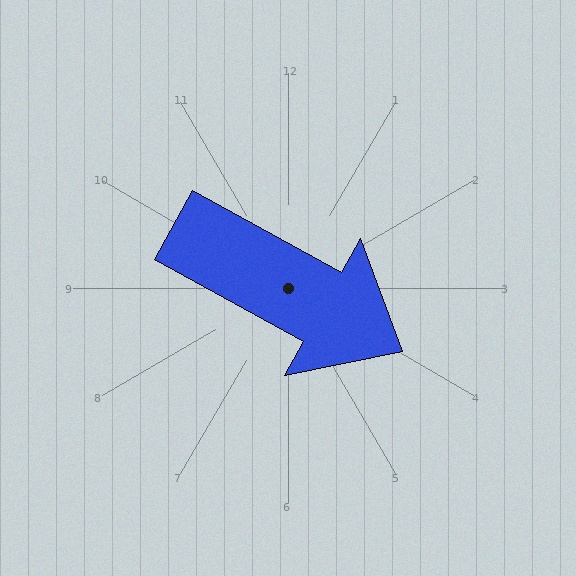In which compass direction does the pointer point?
Southeast.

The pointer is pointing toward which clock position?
Roughly 4 o'clock.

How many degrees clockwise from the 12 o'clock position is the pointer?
Approximately 119 degrees.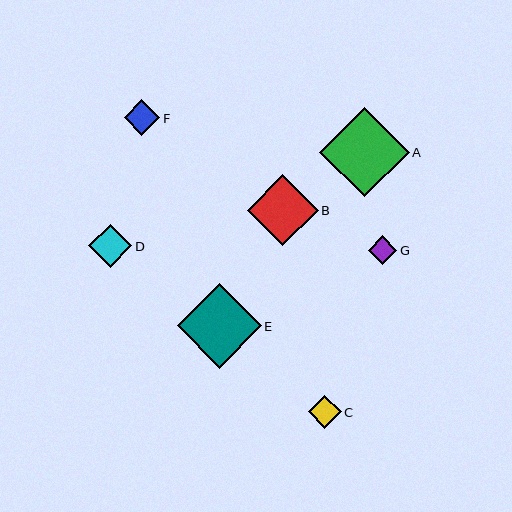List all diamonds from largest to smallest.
From largest to smallest: A, E, B, D, F, C, G.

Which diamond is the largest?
Diamond A is the largest with a size of approximately 90 pixels.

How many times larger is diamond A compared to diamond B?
Diamond A is approximately 1.3 times the size of diamond B.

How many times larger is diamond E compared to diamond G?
Diamond E is approximately 2.9 times the size of diamond G.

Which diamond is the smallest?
Diamond G is the smallest with a size of approximately 29 pixels.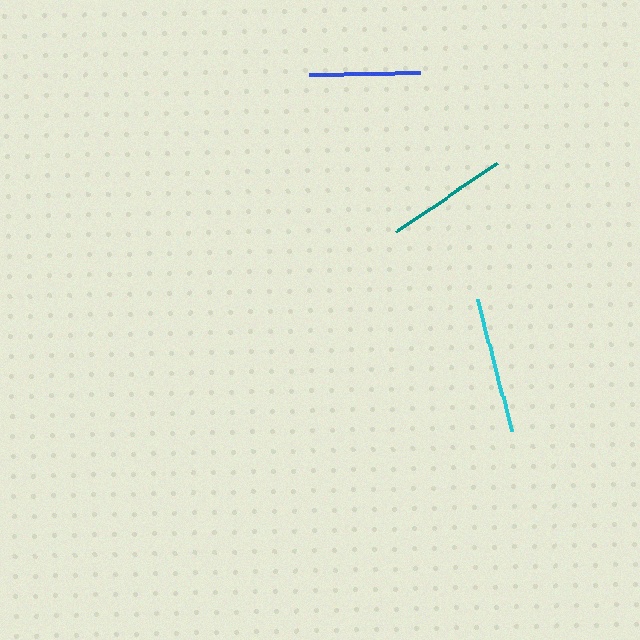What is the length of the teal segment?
The teal segment is approximately 122 pixels long.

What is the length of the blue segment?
The blue segment is approximately 111 pixels long.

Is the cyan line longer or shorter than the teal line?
The cyan line is longer than the teal line.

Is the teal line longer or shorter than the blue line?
The teal line is longer than the blue line.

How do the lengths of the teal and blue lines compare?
The teal and blue lines are approximately the same length.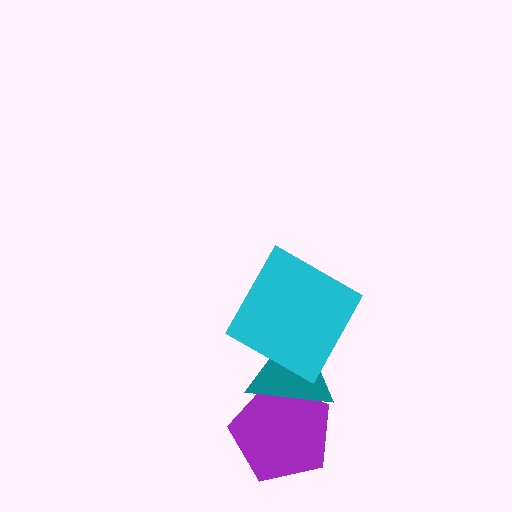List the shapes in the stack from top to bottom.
From top to bottom: the cyan square, the teal triangle, the purple pentagon.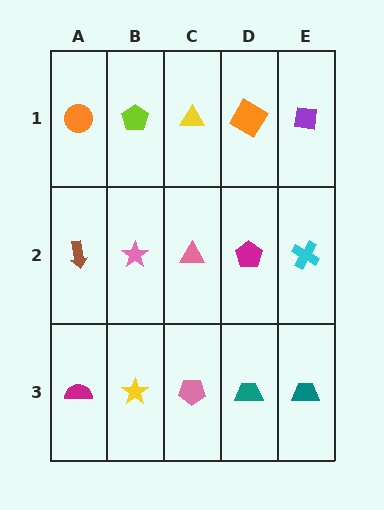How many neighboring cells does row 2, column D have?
4.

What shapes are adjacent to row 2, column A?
An orange circle (row 1, column A), a magenta semicircle (row 3, column A), a pink star (row 2, column B).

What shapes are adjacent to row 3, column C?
A pink triangle (row 2, column C), a yellow star (row 3, column B), a teal trapezoid (row 3, column D).